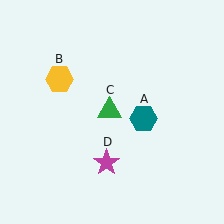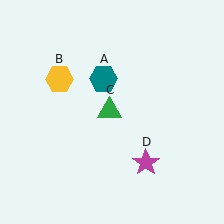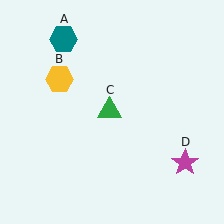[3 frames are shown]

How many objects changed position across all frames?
2 objects changed position: teal hexagon (object A), magenta star (object D).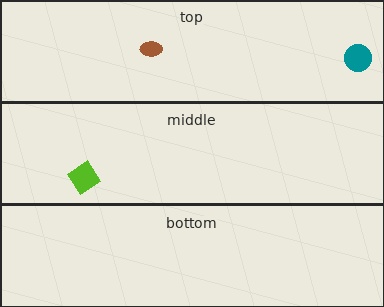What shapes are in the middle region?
The lime diamond.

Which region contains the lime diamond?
The middle region.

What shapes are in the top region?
The brown ellipse, the teal circle.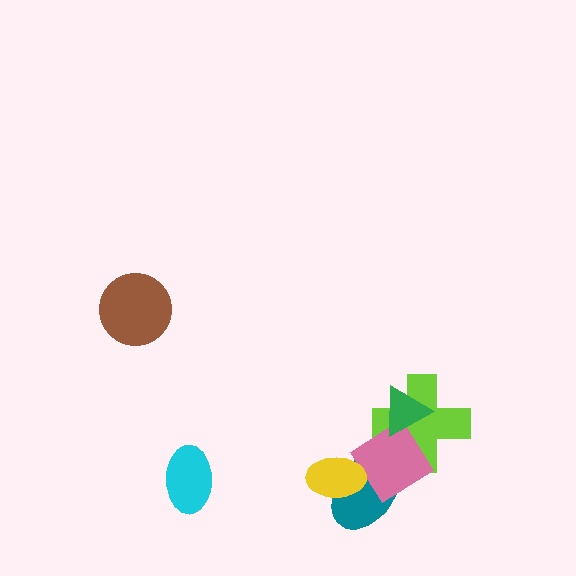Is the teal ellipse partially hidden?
Yes, it is partially covered by another shape.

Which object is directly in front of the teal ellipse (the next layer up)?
The pink diamond is directly in front of the teal ellipse.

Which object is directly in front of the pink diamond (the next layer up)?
The yellow ellipse is directly in front of the pink diamond.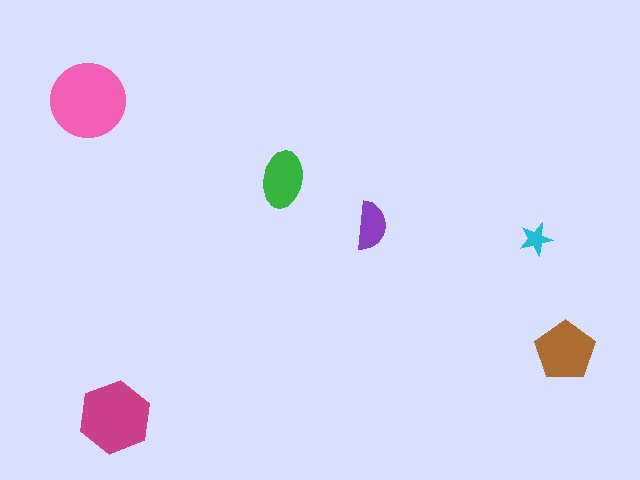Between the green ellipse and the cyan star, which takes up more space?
The green ellipse.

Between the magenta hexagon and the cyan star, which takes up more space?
The magenta hexagon.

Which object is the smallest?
The cyan star.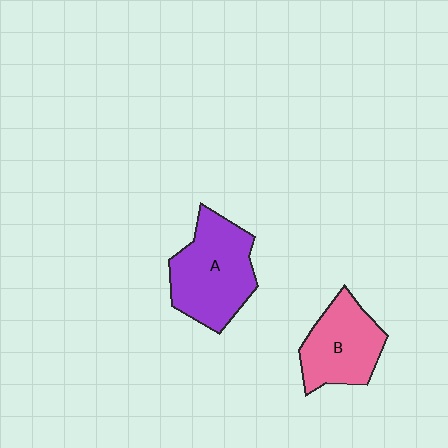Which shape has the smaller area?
Shape B (pink).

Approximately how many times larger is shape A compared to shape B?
Approximately 1.3 times.